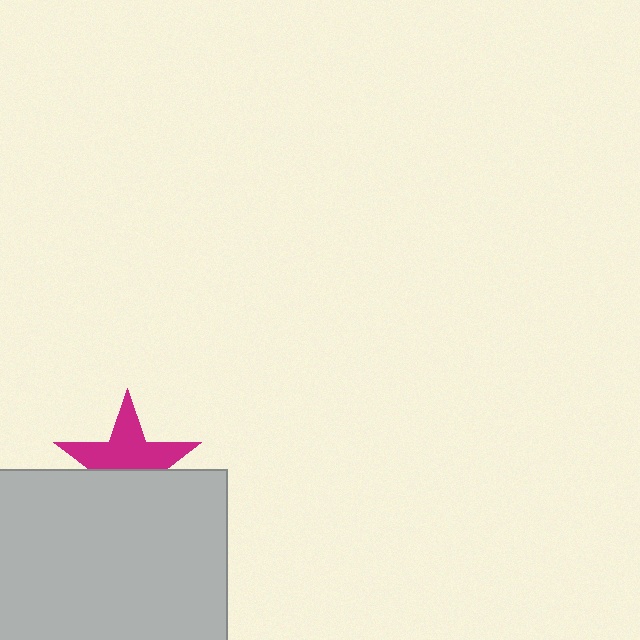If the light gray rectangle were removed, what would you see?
You would see the complete magenta star.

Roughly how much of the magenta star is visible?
About half of it is visible (roughly 58%).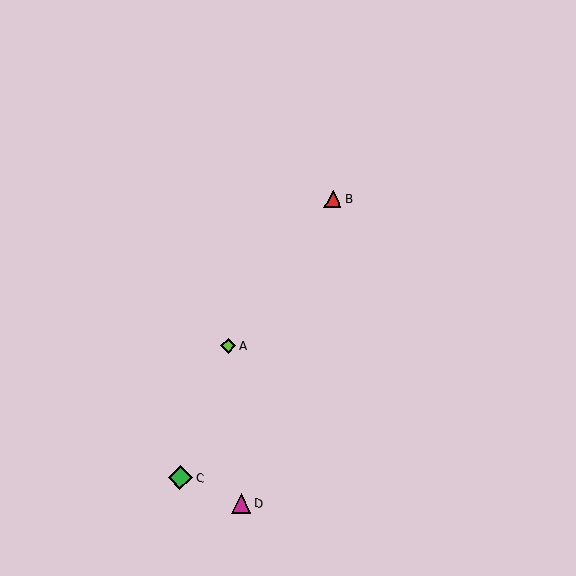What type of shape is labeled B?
Shape B is a red triangle.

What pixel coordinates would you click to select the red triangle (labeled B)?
Click at (333, 198) to select the red triangle B.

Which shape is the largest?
The green diamond (labeled C) is the largest.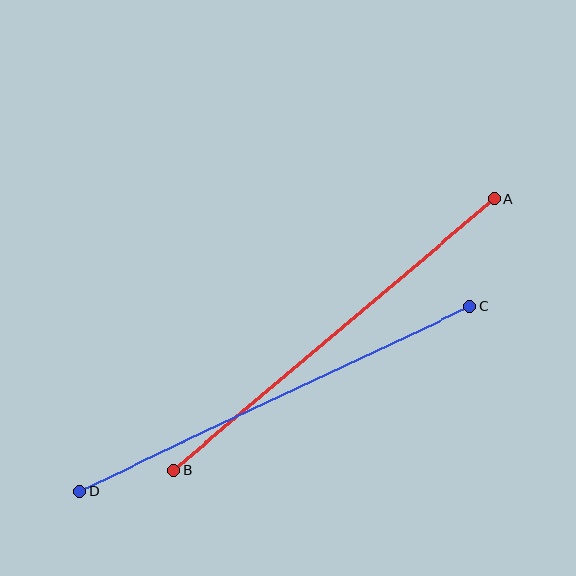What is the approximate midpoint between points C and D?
The midpoint is at approximately (274, 399) pixels.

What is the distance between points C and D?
The distance is approximately 432 pixels.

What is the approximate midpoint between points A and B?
The midpoint is at approximately (334, 335) pixels.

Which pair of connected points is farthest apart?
Points C and D are farthest apart.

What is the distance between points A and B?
The distance is approximately 420 pixels.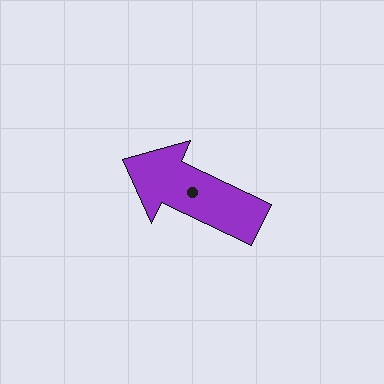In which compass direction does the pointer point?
Northwest.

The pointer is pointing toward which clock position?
Roughly 10 o'clock.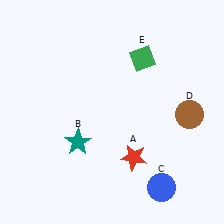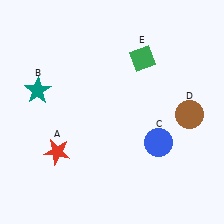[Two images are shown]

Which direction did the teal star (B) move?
The teal star (B) moved up.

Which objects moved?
The objects that moved are: the red star (A), the teal star (B), the blue circle (C).